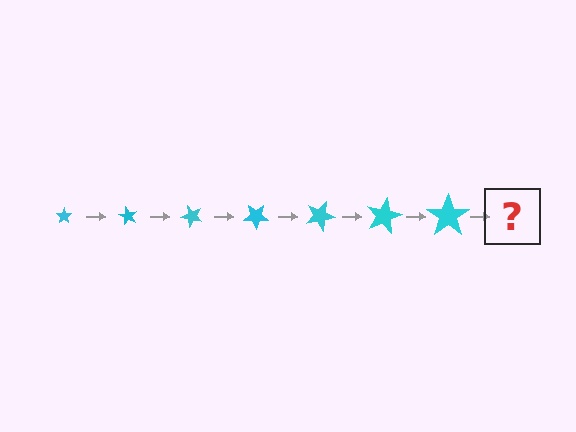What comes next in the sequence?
The next element should be a star, larger than the previous one and rotated 420 degrees from the start.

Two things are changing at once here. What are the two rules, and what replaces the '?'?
The two rules are that the star grows larger each step and it rotates 60 degrees each step. The '?' should be a star, larger than the previous one and rotated 420 degrees from the start.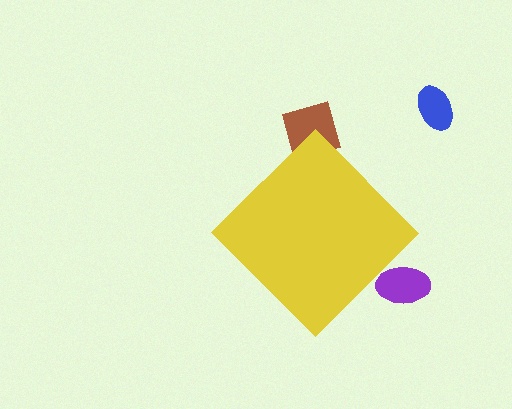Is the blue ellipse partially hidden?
No, the blue ellipse is fully visible.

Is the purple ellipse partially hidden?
Yes, the purple ellipse is partially hidden behind the yellow diamond.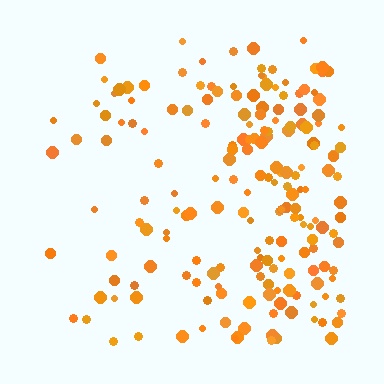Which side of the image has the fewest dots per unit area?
The left.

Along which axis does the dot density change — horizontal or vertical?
Horizontal.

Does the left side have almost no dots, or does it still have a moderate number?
Still a moderate number, just noticeably fewer than the right.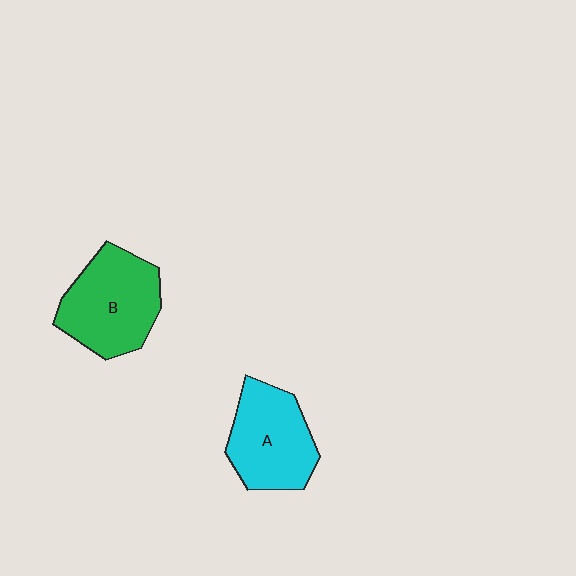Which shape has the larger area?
Shape B (green).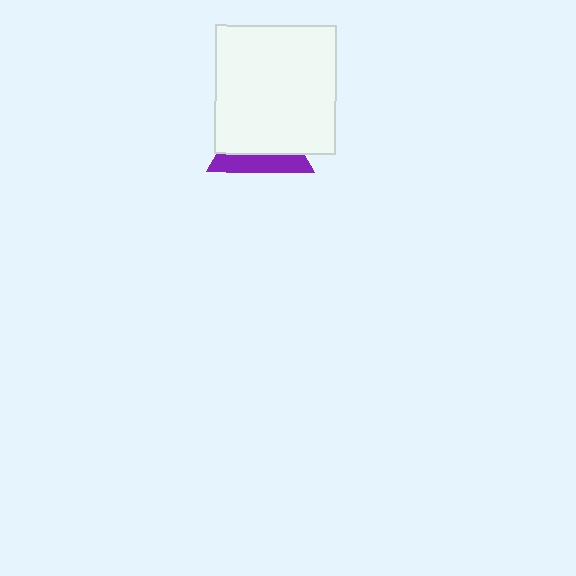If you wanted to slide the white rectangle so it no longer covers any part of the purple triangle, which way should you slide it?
Slide it up — that is the most direct way to separate the two shapes.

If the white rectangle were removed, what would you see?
You would see the complete purple triangle.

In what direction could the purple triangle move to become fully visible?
The purple triangle could move down. That would shift it out from behind the white rectangle entirely.